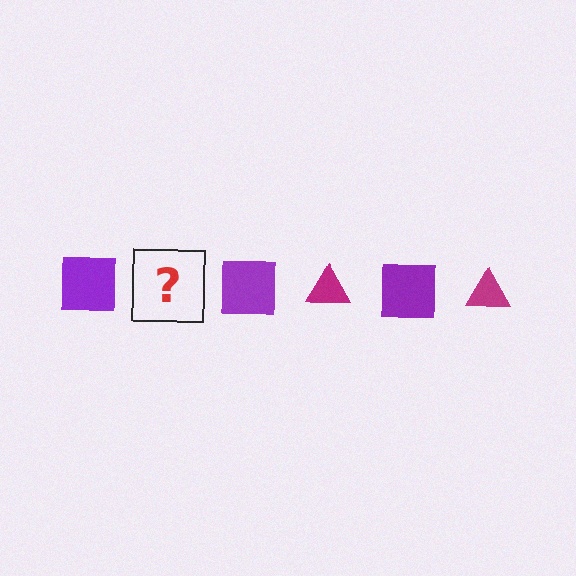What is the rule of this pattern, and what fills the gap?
The rule is that the pattern alternates between purple square and magenta triangle. The gap should be filled with a magenta triangle.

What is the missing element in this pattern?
The missing element is a magenta triangle.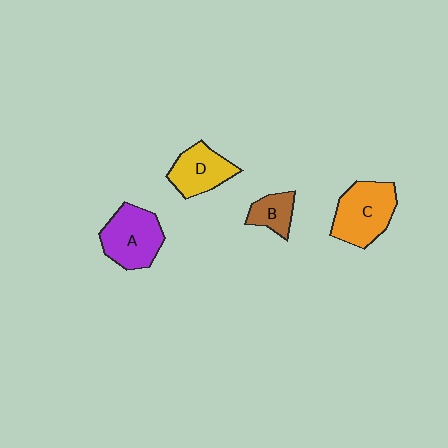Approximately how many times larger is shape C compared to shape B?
Approximately 2.1 times.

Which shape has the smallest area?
Shape B (brown).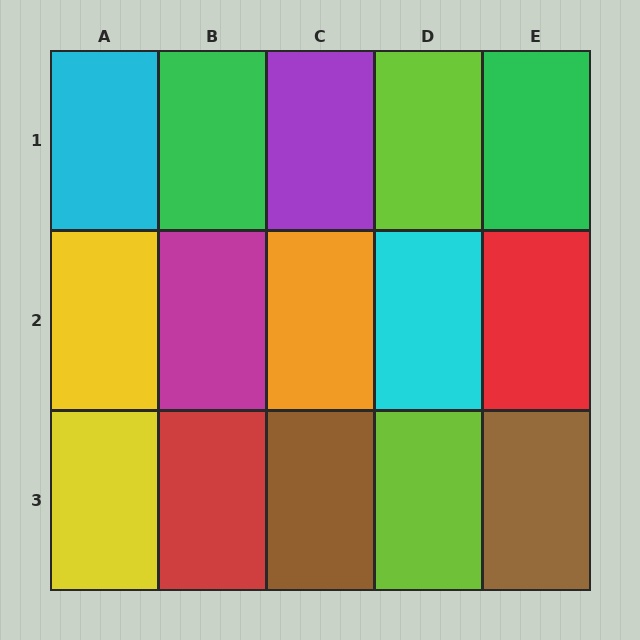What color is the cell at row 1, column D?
Lime.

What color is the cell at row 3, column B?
Red.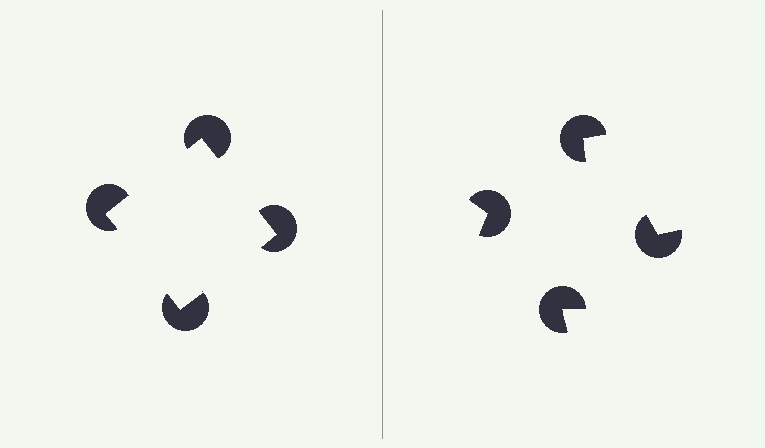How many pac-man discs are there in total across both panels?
8 — 4 on each side.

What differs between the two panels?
The pac-man discs are positioned identically on both sides; only the wedge orientations differ. On the left they align to a square; on the right they are misaligned.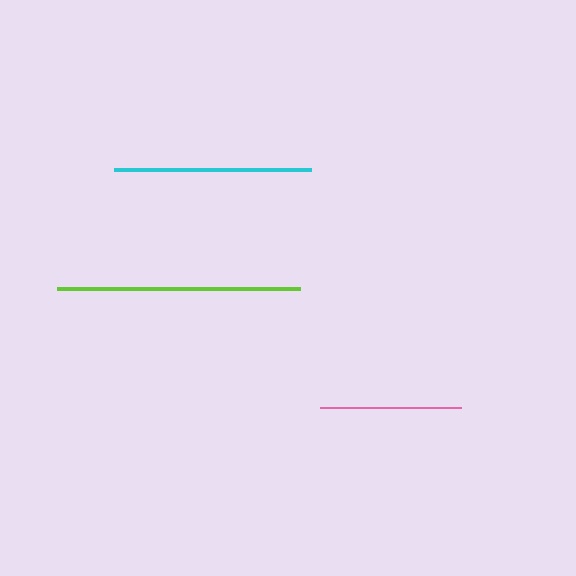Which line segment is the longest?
The lime line is the longest at approximately 244 pixels.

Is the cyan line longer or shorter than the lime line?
The lime line is longer than the cyan line.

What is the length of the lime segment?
The lime segment is approximately 244 pixels long.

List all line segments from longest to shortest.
From longest to shortest: lime, cyan, pink.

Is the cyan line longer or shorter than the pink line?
The cyan line is longer than the pink line.